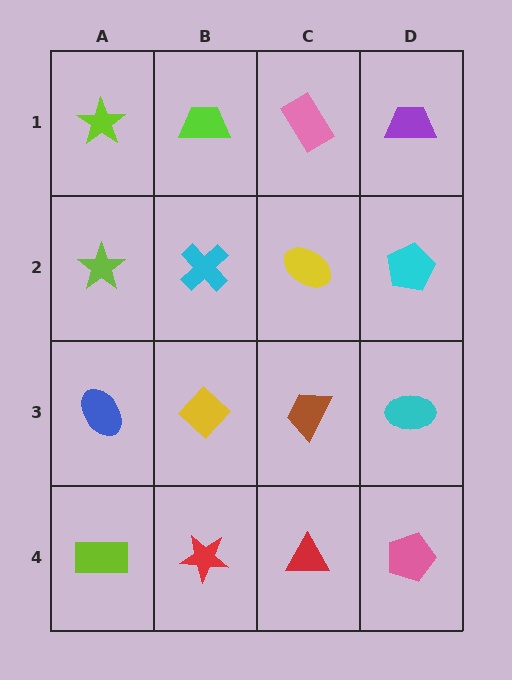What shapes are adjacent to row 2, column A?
A lime star (row 1, column A), a blue ellipse (row 3, column A), a cyan cross (row 2, column B).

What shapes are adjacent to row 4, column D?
A cyan ellipse (row 3, column D), a red triangle (row 4, column C).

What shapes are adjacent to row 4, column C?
A brown trapezoid (row 3, column C), a red star (row 4, column B), a pink pentagon (row 4, column D).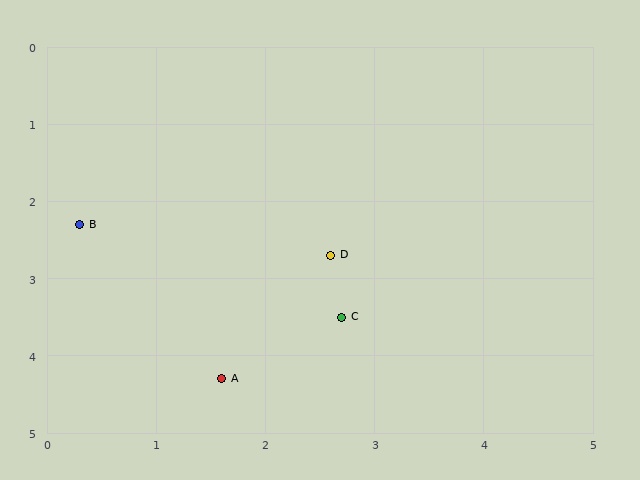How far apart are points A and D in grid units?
Points A and D are about 1.9 grid units apart.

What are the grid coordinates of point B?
Point B is at approximately (0.3, 2.3).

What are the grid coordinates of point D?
Point D is at approximately (2.6, 2.7).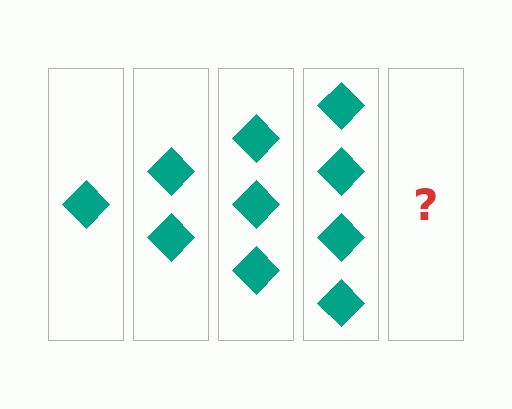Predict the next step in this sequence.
The next step is 5 diamonds.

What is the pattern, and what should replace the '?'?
The pattern is that each step adds one more diamond. The '?' should be 5 diamonds.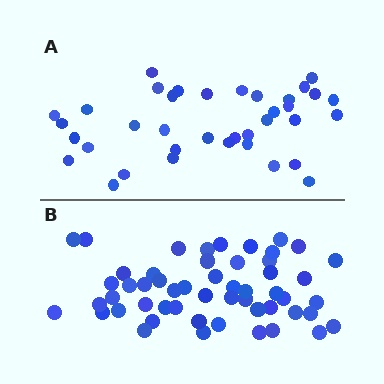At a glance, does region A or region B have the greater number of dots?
Region B (the bottom region) has more dots.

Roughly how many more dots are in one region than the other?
Region B has approximately 15 more dots than region A.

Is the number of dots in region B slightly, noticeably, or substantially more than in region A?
Region B has noticeably more, but not dramatically so. The ratio is roughly 1.4 to 1.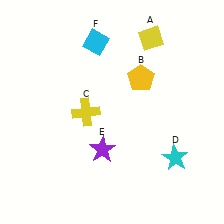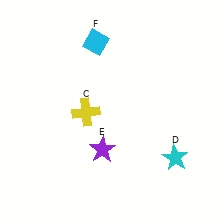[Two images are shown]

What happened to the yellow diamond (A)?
The yellow diamond (A) was removed in Image 2. It was in the top-right area of Image 1.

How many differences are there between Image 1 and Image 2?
There are 2 differences between the two images.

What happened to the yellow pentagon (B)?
The yellow pentagon (B) was removed in Image 2. It was in the top-right area of Image 1.